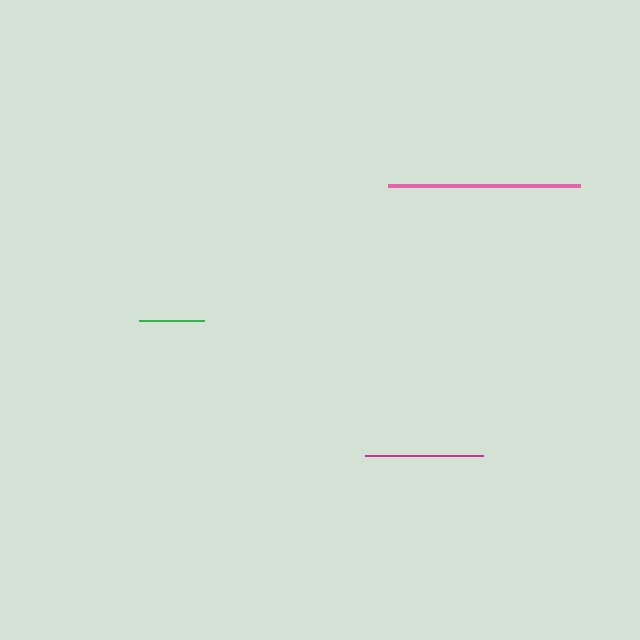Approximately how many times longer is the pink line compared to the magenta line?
The pink line is approximately 1.6 times the length of the magenta line.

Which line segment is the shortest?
The green line is the shortest at approximately 65 pixels.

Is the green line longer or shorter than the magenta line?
The magenta line is longer than the green line.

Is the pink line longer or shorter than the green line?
The pink line is longer than the green line.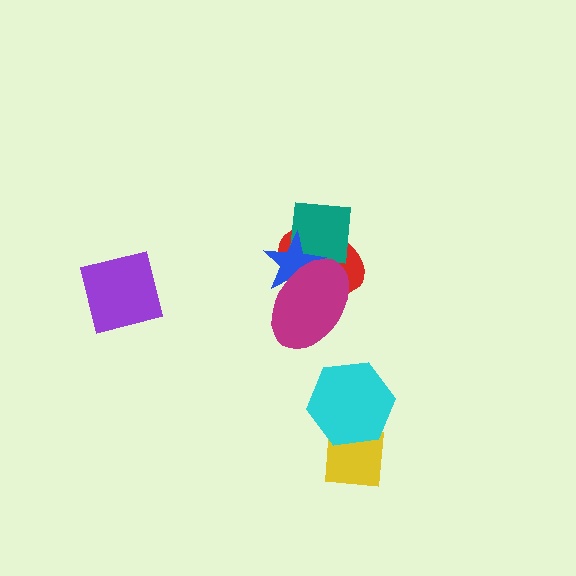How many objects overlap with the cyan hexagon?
1 object overlaps with the cyan hexagon.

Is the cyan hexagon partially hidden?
No, no other shape covers it.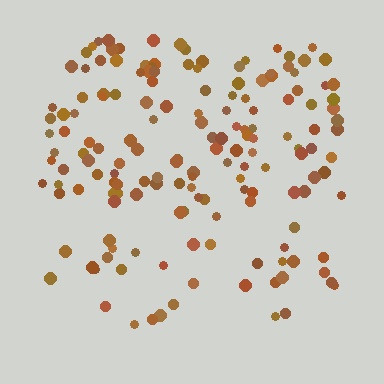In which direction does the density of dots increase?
From bottom to top, with the top side densest.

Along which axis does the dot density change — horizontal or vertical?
Vertical.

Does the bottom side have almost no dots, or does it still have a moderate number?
Still a moderate number, just noticeably fewer than the top.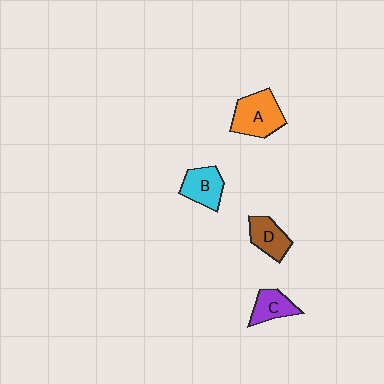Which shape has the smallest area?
Shape C (purple).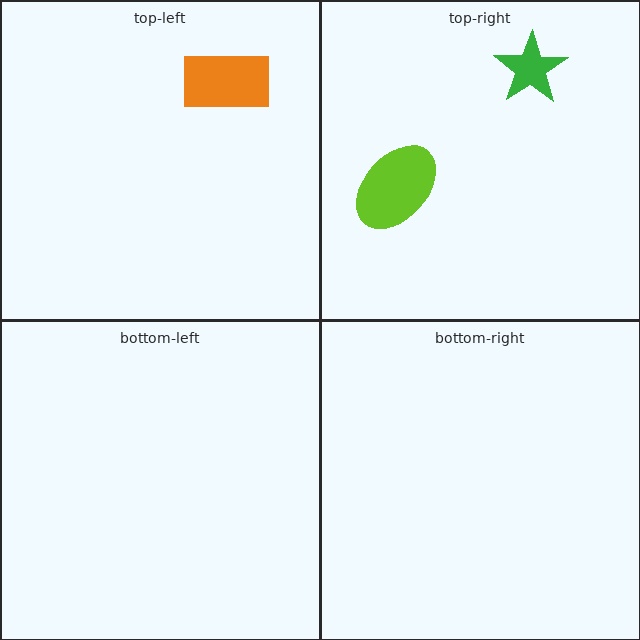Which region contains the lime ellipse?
The top-right region.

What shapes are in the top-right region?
The lime ellipse, the green star.